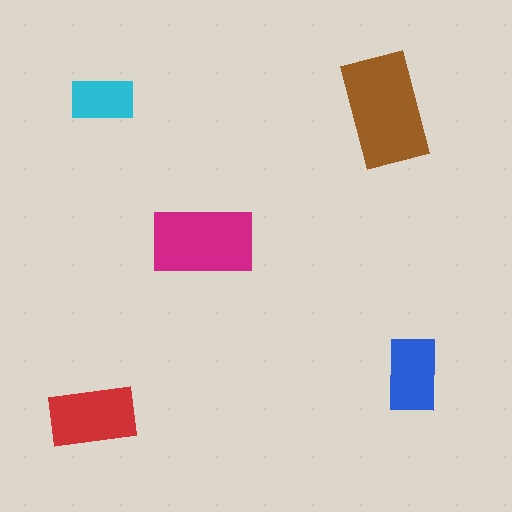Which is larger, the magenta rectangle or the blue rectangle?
The magenta one.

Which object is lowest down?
The red rectangle is bottommost.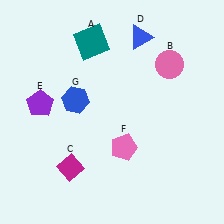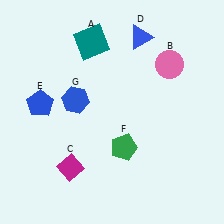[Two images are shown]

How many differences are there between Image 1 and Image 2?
There are 2 differences between the two images.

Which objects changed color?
E changed from purple to blue. F changed from pink to green.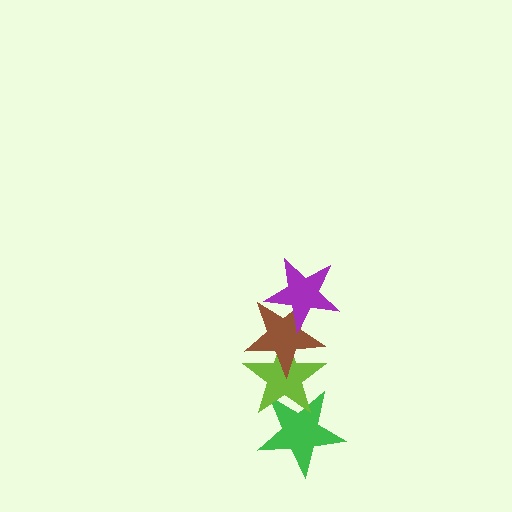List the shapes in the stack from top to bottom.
From top to bottom: the purple star, the brown star, the lime star, the green star.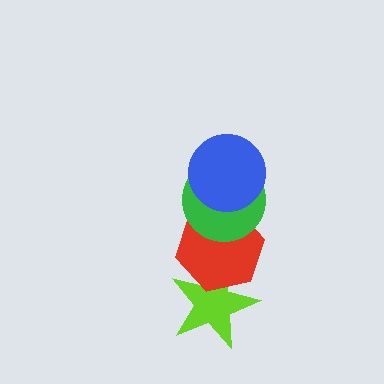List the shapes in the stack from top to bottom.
From top to bottom: the blue circle, the green circle, the red hexagon, the lime star.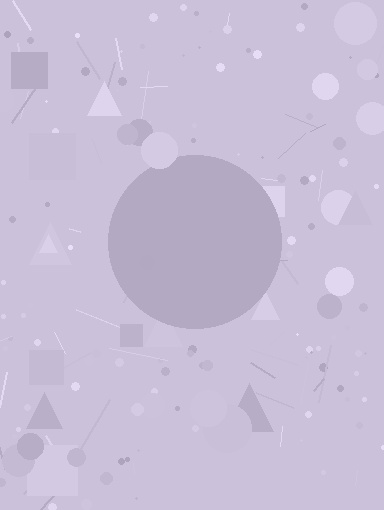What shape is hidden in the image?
A circle is hidden in the image.